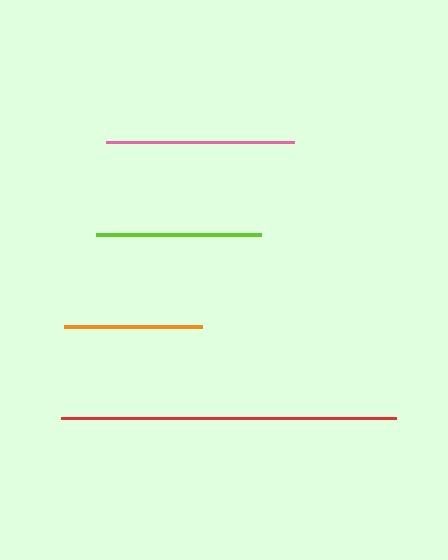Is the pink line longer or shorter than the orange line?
The pink line is longer than the orange line.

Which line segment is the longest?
The red line is the longest at approximately 335 pixels.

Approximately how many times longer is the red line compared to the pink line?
The red line is approximately 1.8 times the length of the pink line.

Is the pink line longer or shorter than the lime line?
The pink line is longer than the lime line.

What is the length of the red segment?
The red segment is approximately 335 pixels long.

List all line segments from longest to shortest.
From longest to shortest: red, pink, lime, orange.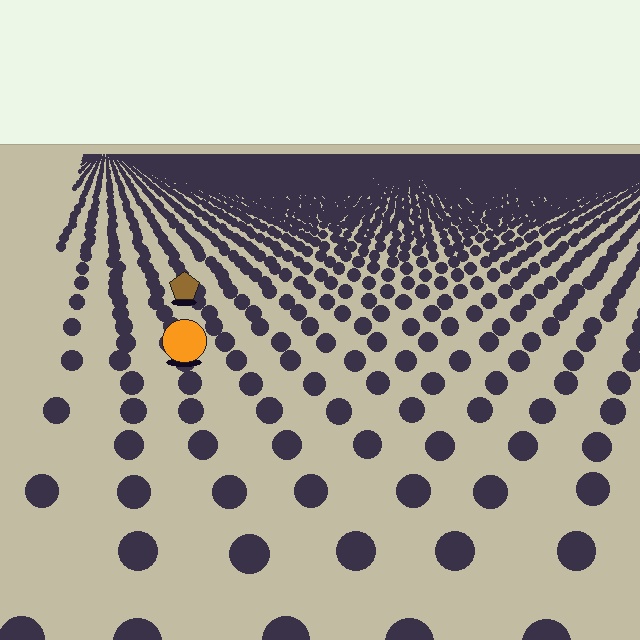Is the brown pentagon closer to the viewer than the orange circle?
No. The orange circle is closer — you can tell from the texture gradient: the ground texture is coarser near it.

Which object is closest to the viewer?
The orange circle is closest. The texture marks near it are larger and more spread out.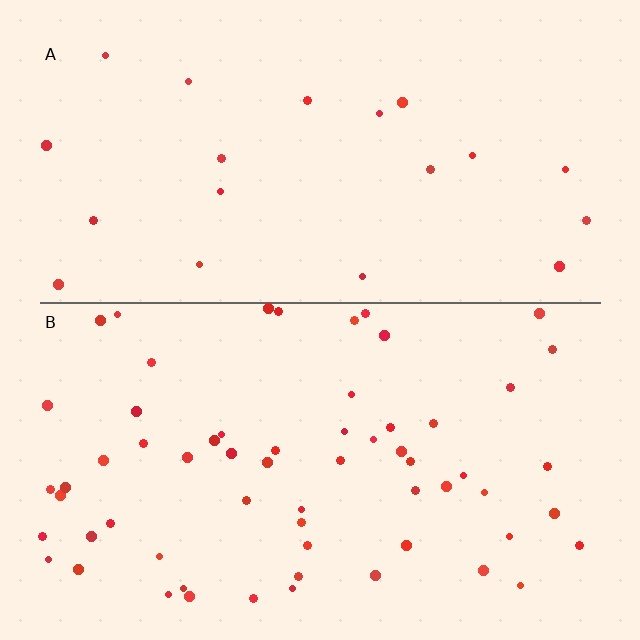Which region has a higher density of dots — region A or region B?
B (the bottom).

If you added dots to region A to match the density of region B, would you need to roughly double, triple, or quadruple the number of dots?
Approximately triple.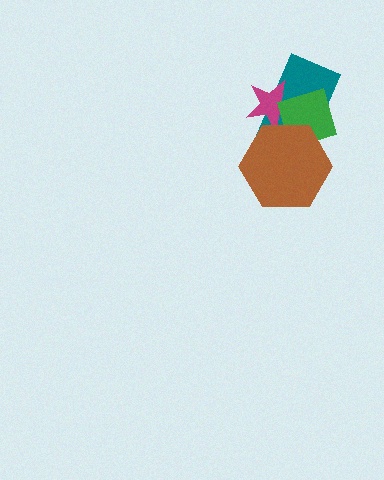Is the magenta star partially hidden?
Yes, it is partially covered by another shape.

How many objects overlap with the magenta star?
3 objects overlap with the magenta star.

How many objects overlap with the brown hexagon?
3 objects overlap with the brown hexagon.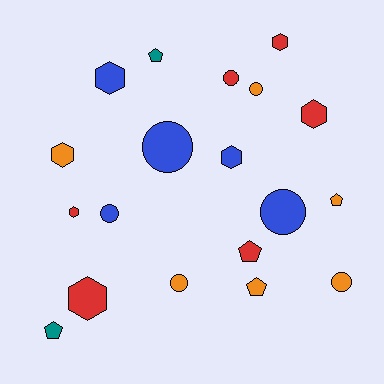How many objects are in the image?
There are 19 objects.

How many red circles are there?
There is 1 red circle.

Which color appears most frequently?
Orange, with 6 objects.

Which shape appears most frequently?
Circle, with 7 objects.